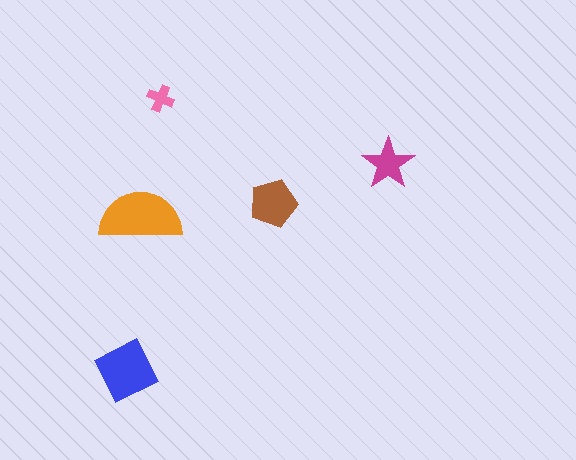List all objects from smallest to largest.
The pink cross, the magenta star, the brown pentagon, the blue diamond, the orange semicircle.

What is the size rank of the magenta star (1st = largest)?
4th.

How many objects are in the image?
There are 5 objects in the image.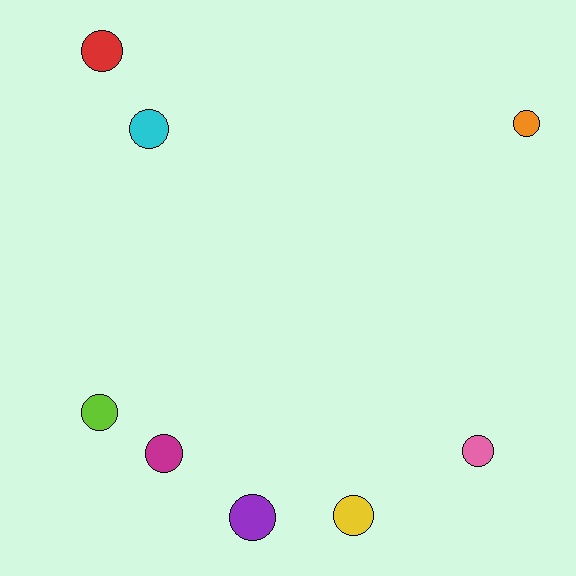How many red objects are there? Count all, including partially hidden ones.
There is 1 red object.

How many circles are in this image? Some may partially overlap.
There are 8 circles.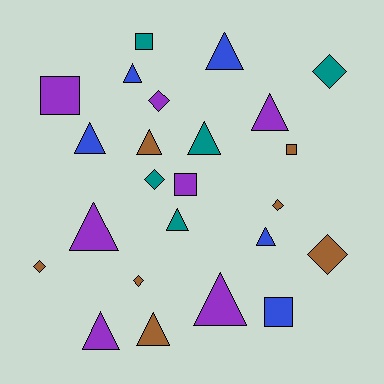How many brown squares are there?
There is 1 brown square.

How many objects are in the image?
There are 24 objects.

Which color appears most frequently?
Purple, with 7 objects.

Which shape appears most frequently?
Triangle, with 12 objects.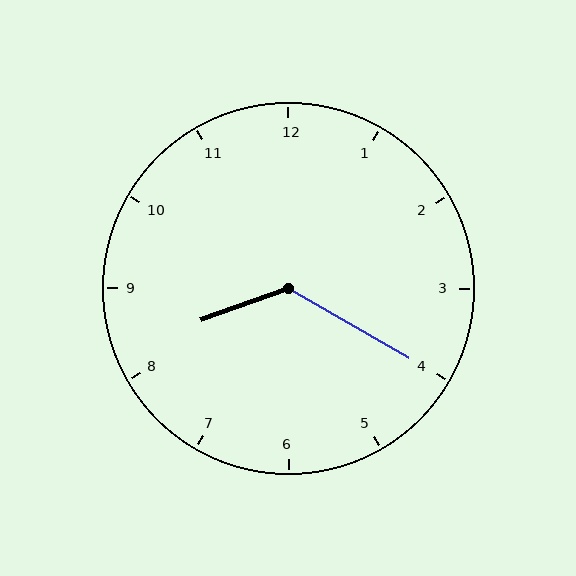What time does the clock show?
8:20.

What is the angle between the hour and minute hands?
Approximately 130 degrees.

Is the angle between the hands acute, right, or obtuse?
It is obtuse.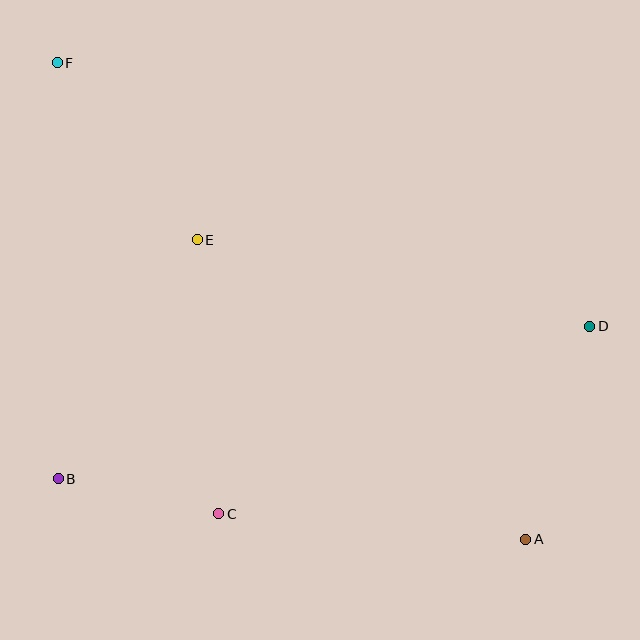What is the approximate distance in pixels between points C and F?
The distance between C and F is approximately 479 pixels.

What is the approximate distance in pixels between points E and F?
The distance between E and F is approximately 226 pixels.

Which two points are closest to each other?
Points B and C are closest to each other.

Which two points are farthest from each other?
Points A and F are farthest from each other.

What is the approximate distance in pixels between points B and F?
The distance between B and F is approximately 416 pixels.